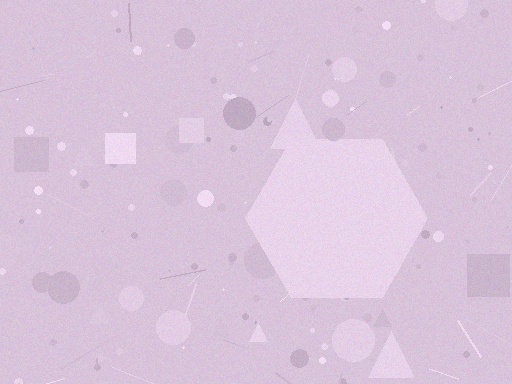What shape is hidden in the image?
A hexagon is hidden in the image.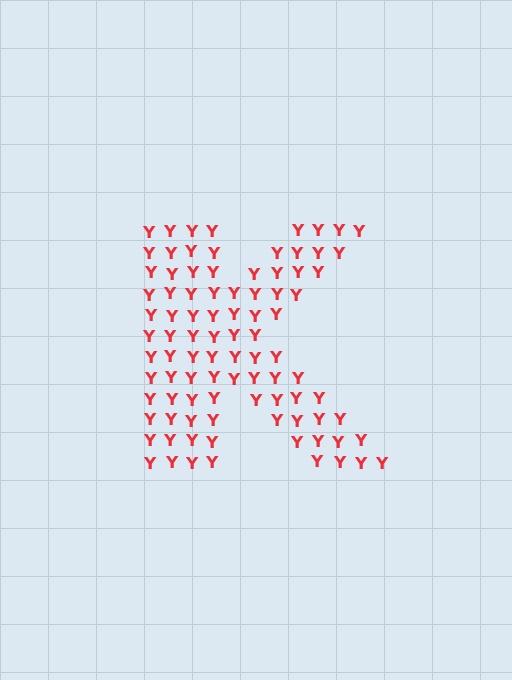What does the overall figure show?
The overall figure shows the letter K.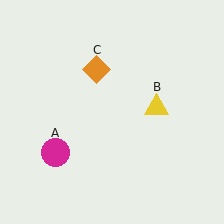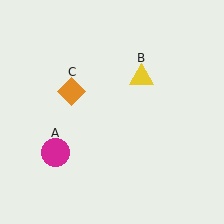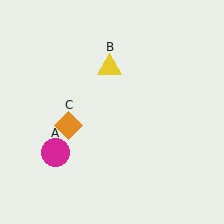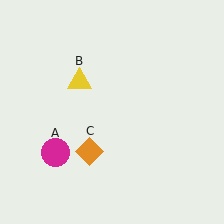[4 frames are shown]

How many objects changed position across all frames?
2 objects changed position: yellow triangle (object B), orange diamond (object C).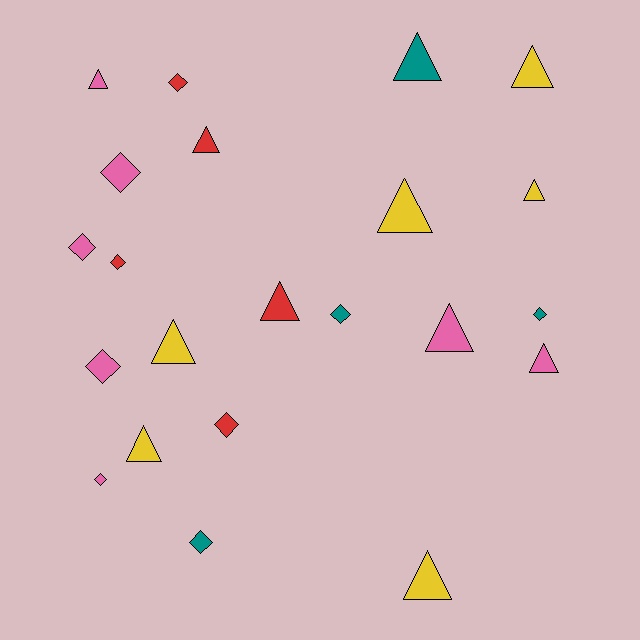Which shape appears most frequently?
Triangle, with 12 objects.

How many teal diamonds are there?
There are 3 teal diamonds.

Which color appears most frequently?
Pink, with 7 objects.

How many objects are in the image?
There are 22 objects.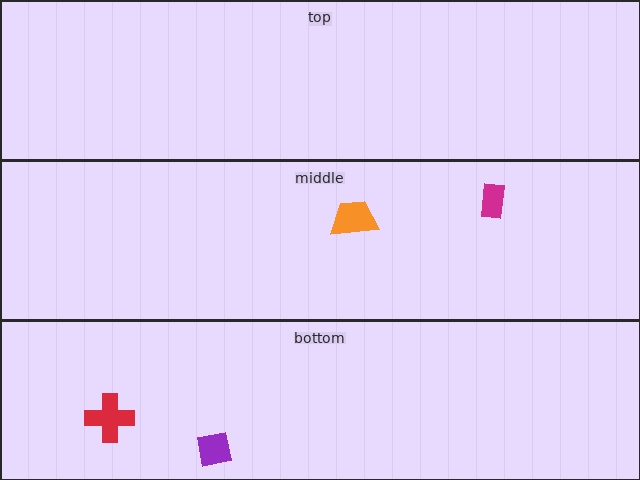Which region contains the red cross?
The bottom region.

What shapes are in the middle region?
The magenta rectangle, the orange trapezoid.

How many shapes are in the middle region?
2.